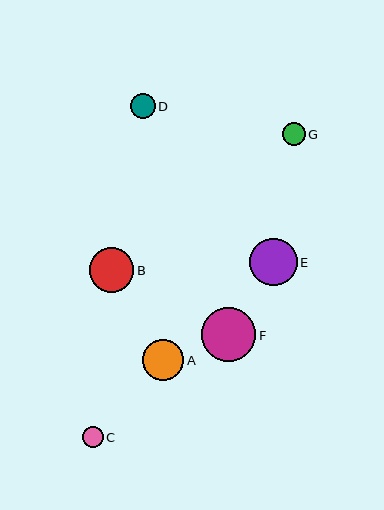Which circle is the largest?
Circle F is the largest with a size of approximately 54 pixels.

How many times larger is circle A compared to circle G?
Circle A is approximately 1.8 times the size of circle G.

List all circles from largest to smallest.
From largest to smallest: F, E, B, A, D, G, C.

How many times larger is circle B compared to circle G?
Circle B is approximately 1.9 times the size of circle G.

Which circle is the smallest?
Circle C is the smallest with a size of approximately 21 pixels.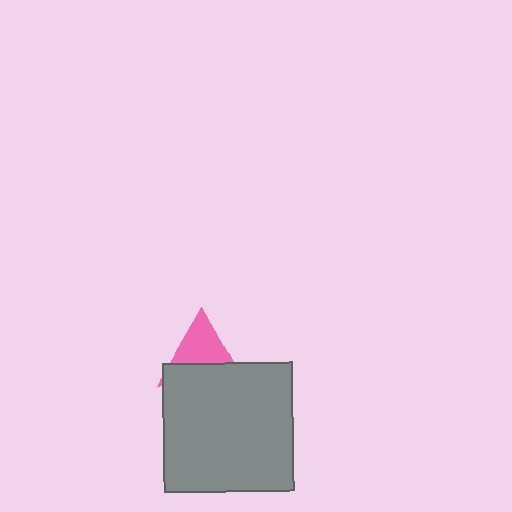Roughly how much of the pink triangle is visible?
About half of it is visible (roughly 50%).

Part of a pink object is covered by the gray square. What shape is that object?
It is a triangle.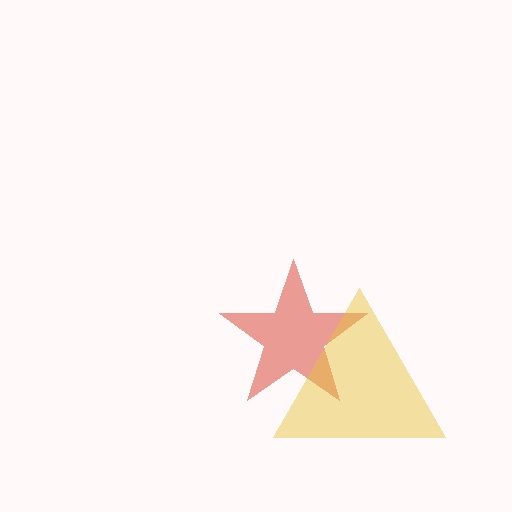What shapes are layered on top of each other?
The layered shapes are: a red star, a yellow triangle.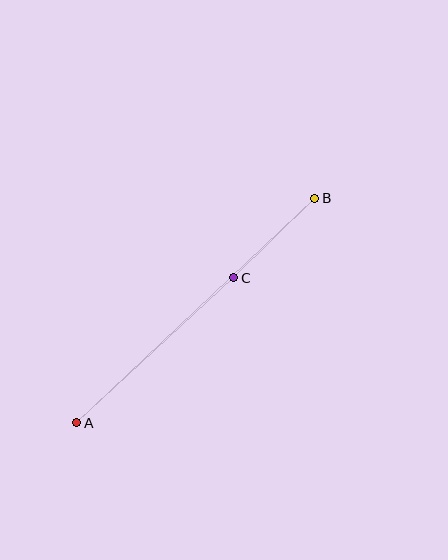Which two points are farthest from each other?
Points A and B are farthest from each other.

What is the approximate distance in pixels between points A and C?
The distance between A and C is approximately 214 pixels.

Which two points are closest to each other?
Points B and C are closest to each other.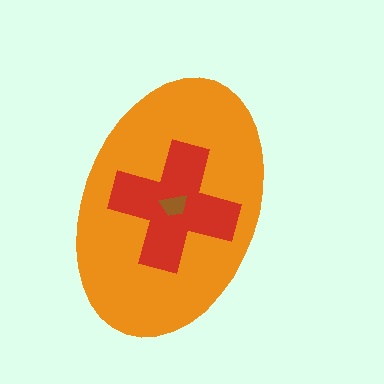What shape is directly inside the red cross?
The brown trapezoid.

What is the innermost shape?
The brown trapezoid.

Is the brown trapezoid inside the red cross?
Yes.